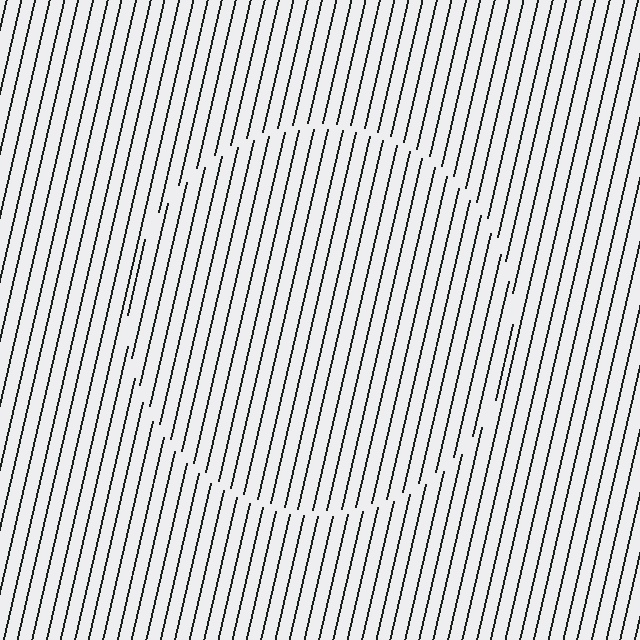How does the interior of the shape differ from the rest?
The interior of the shape contains the same grating, shifted by half a period — the contour is defined by the phase discontinuity where line-ends from the inner and outer gratings abut.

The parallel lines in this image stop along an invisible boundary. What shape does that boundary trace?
An illusory circle. The interior of the shape contains the same grating, shifted by half a period — the contour is defined by the phase discontinuity where line-ends from the inner and outer gratings abut.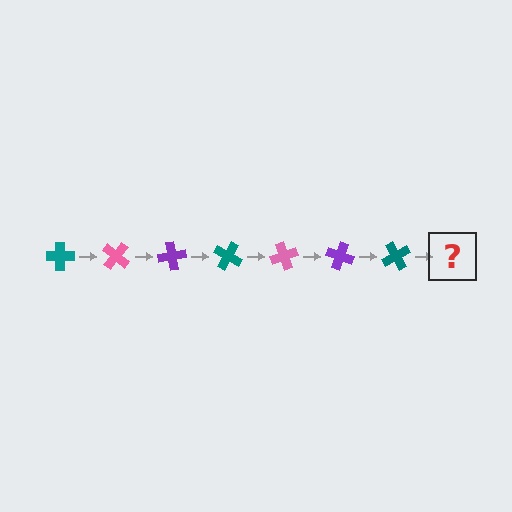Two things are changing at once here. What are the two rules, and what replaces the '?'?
The two rules are that it rotates 40 degrees each step and the color cycles through teal, pink, and purple. The '?' should be a pink cross, rotated 280 degrees from the start.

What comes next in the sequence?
The next element should be a pink cross, rotated 280 degrees from the start.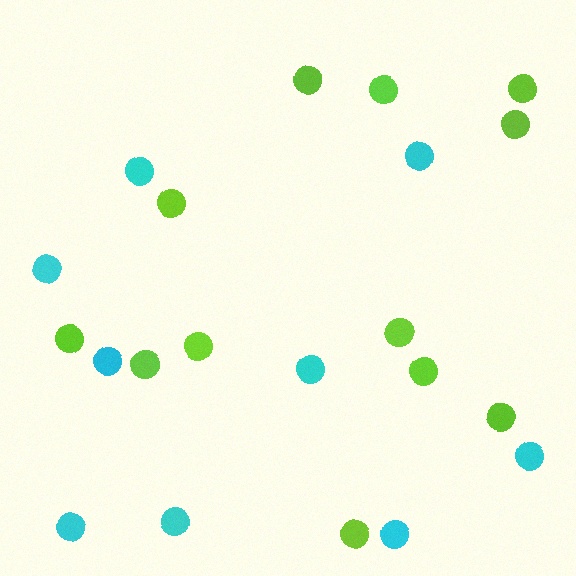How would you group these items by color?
There are 2 groups: one group of lime circles (12) and one group of cyan circles (9).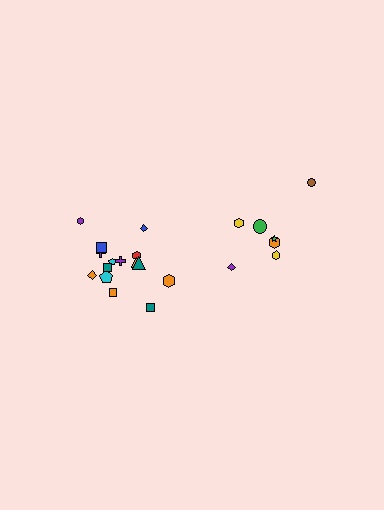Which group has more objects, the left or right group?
The left group.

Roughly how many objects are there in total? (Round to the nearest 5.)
Roughly 20 objects in total.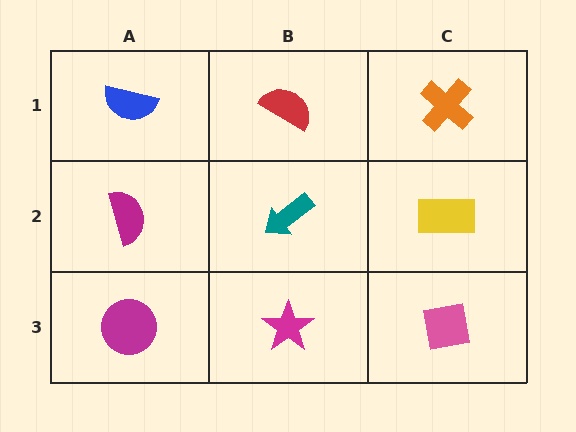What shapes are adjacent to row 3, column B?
A teal arrow (row 2, column B), a magenta circle (row 3, column A), a pink square (row 3, column C).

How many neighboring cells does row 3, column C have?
2.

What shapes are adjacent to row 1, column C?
A yellow rectangle (row 2, column C), a red semicircle (row 1, column B).